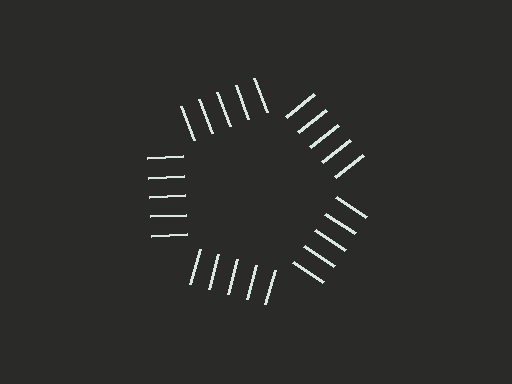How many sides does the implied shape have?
5 sides — the line-ends trace a pentagon.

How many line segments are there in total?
25 — 5 along each of the 5 edges.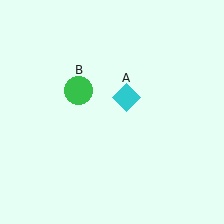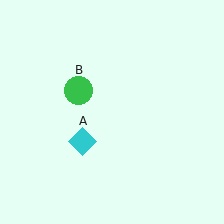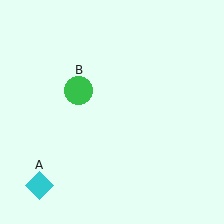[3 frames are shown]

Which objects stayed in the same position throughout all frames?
Green circle (object B) remained stationary.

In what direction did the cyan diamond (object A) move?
The cyan diamond (object A) moved down and to the left.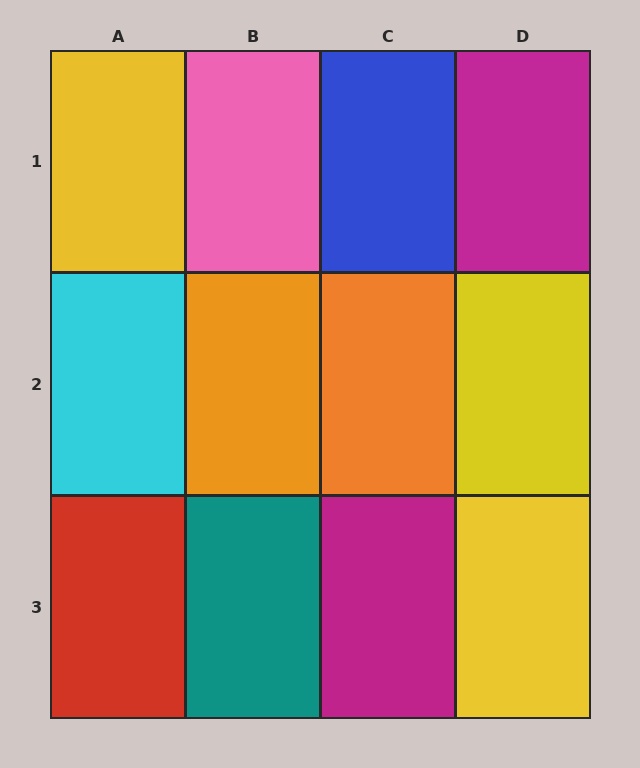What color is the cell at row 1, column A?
Yellow.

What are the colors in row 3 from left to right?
Red, teal, magenta, yellow.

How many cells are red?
1 cell is red.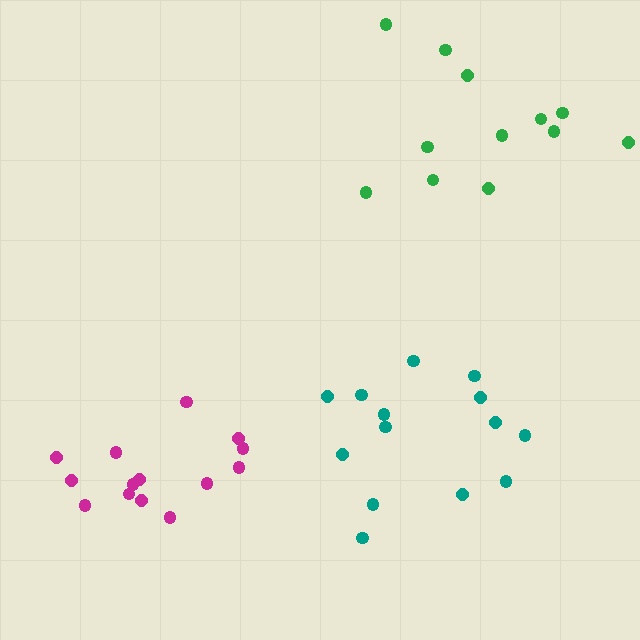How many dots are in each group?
Group 1: 14 dots, Group 2: 14 dots, Group 3: 12 dots (40 total).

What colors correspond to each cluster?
The clusters are colored: teal, magenta, green.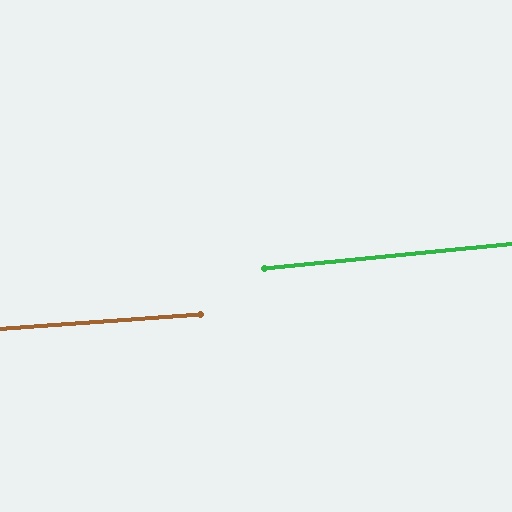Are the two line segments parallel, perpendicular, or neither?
Parallel — their directions differ by only 1.6°.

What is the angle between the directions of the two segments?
Approximately 2 degrees.